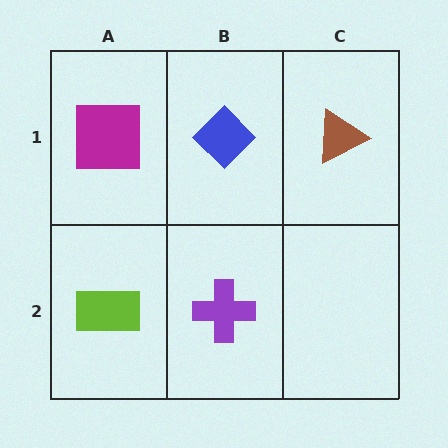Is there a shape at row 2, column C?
No, that cell is empty.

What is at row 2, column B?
A purple cross.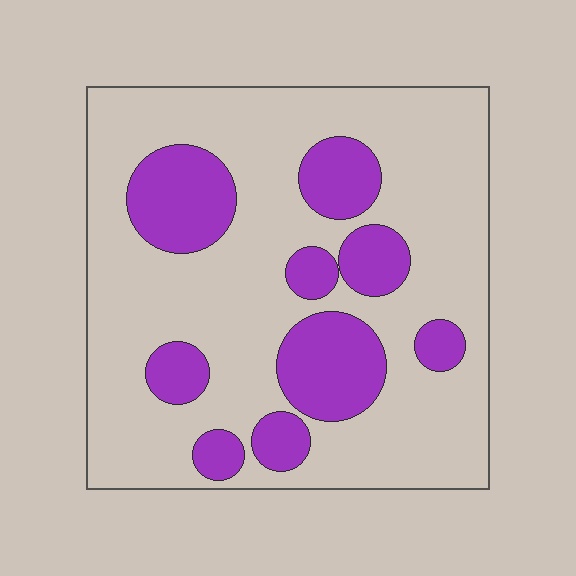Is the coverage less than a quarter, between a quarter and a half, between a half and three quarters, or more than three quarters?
Between a quarter and a half.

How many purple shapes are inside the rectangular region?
9.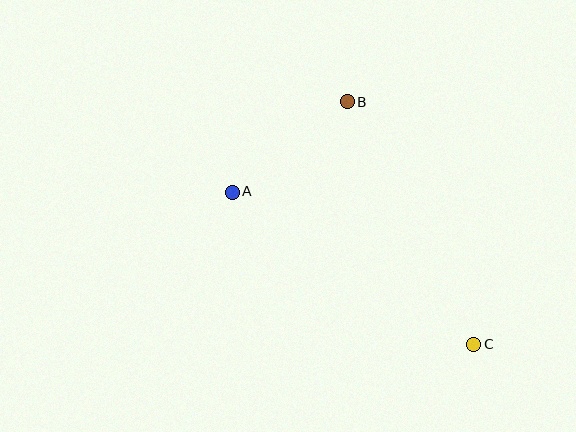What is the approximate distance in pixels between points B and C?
The distance between B and C is approximately 273 pixels.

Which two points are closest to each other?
Points A and B are closest to each other.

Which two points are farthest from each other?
Points A and C are farthest from each other.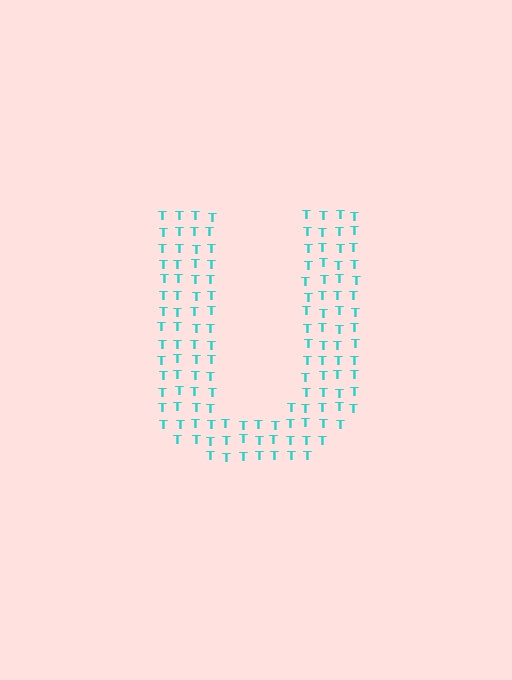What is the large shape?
The large shape is the letter U.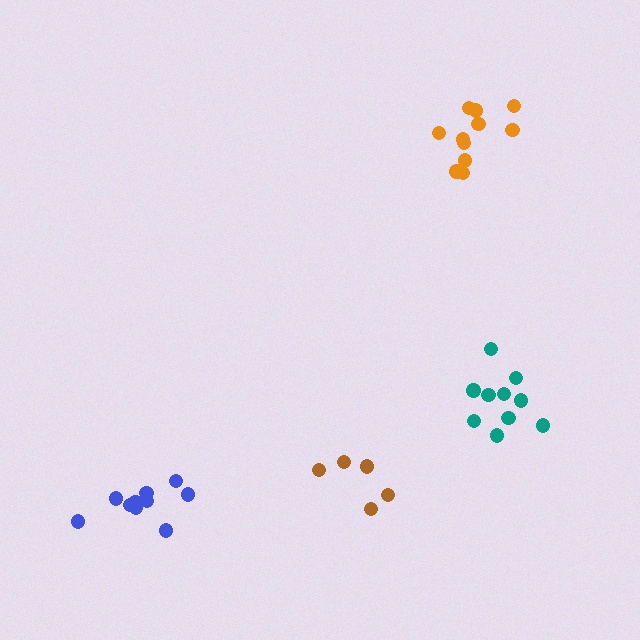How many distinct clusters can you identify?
There are 4 distinct clusters.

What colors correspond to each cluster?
The clusters are colored: orange, blue, brown, teal.